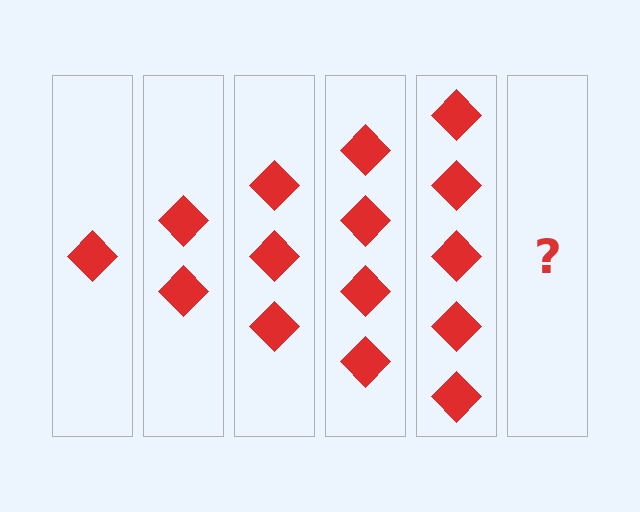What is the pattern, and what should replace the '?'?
The pattern is that each step adds one more diamond. The '?' should be 6 diamonds.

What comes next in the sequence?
The next element should be 6 diamonds.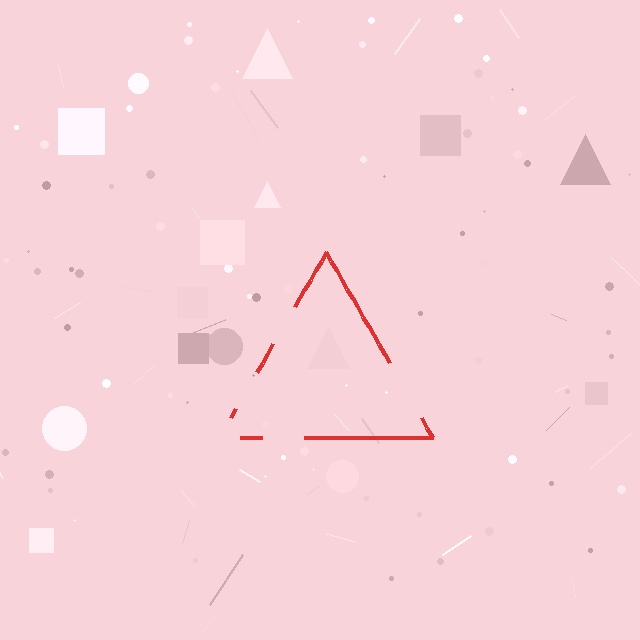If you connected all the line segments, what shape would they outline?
They would outline a triangle.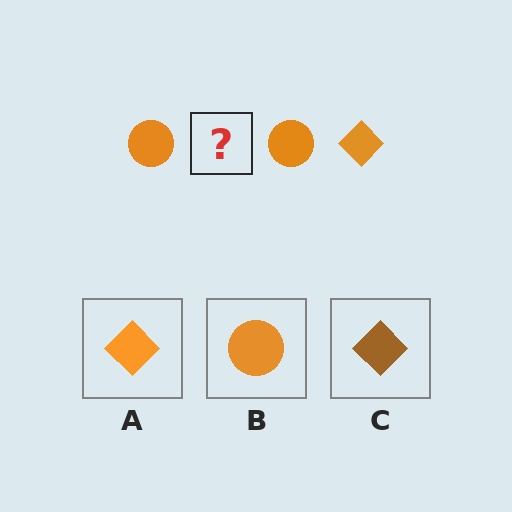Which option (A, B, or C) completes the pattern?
A.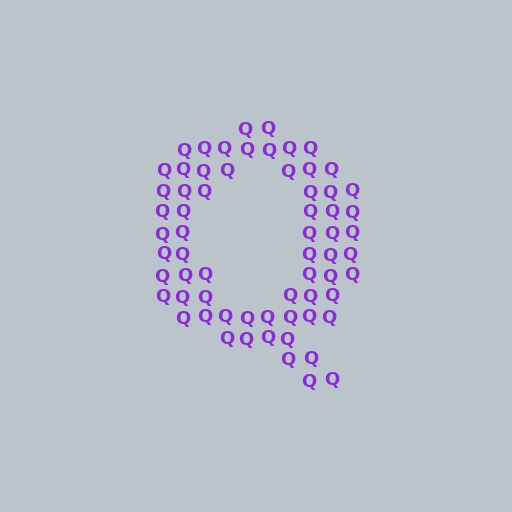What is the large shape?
The large shape is the letter Q.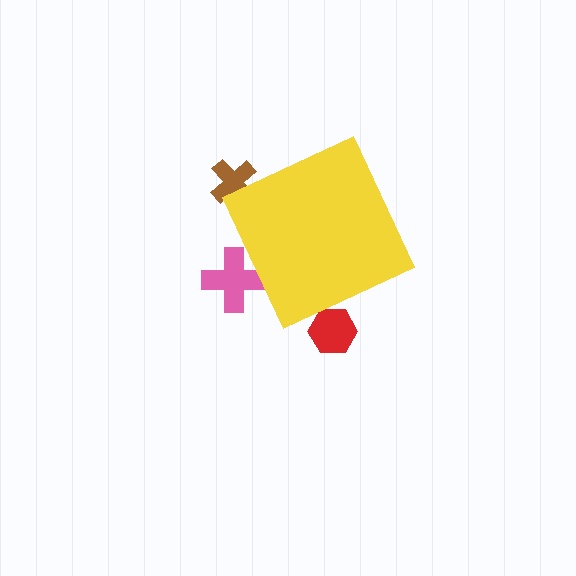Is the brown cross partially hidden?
Yes, the brown cross is partially hidden behind the yellow diamond.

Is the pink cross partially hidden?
Yes, the pink cross is partially hidden behind the yellow diamond.